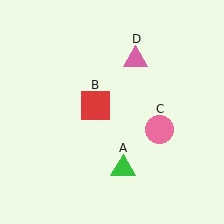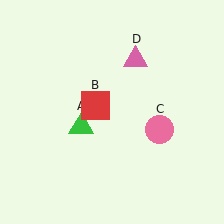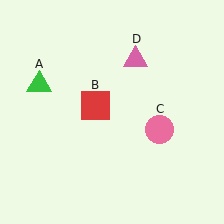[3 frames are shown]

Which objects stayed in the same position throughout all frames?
Red square (object B) and pink circle (object C) and pink triangle (object D) remained stationary.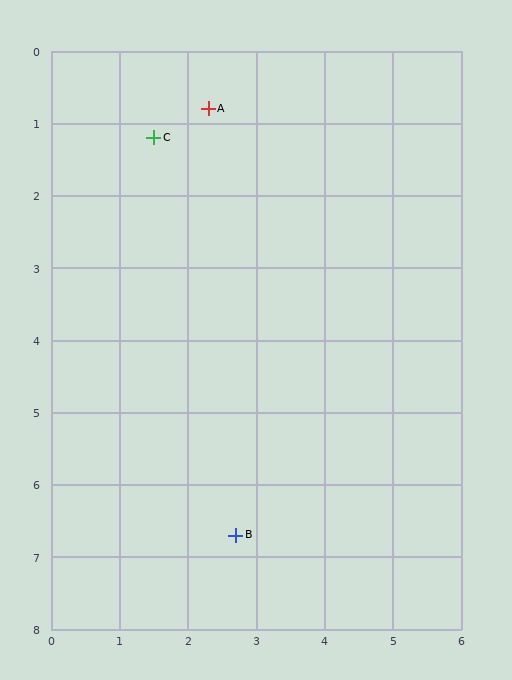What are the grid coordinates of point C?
Point C is at approximately (1.5, 1.2).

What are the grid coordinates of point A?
Point A is at approximately (2.3, 0.8).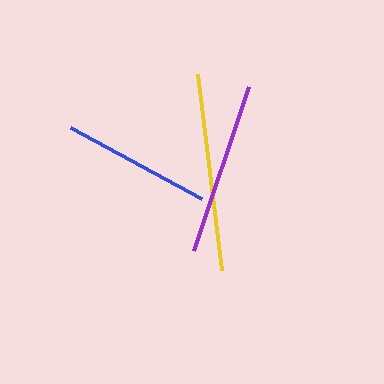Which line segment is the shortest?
The blue line is the shortest at approximately 149 pixels.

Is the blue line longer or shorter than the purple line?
The purple line is longer than the blue line.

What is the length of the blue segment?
The blue segment is approximately 149 pixels long.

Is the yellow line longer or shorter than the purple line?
The yellow line is longer than the purple line.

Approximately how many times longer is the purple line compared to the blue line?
The purple line is approximately 1.2 times the length of the blue line.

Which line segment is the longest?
The yellow line is the longest at approximately 197 pixels.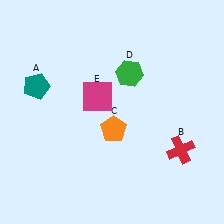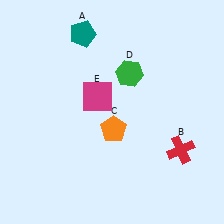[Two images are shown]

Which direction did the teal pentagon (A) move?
The teal pentagon (A) moved up.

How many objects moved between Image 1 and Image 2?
1 object moved between the two images.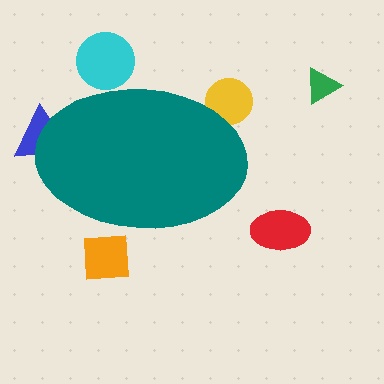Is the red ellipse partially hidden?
No, the red ellipse is fully visible.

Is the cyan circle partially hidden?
Yes, the cyan circle is partially hidden behind the teal ellipse.